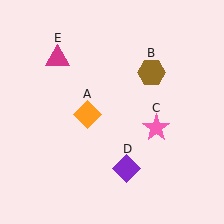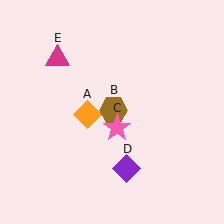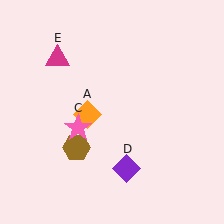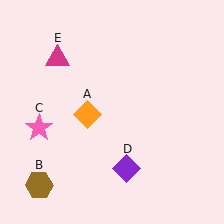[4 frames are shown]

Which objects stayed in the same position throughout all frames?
Orange diamond (object A) and purple diamond (object D) and magenta triangle (object E) remained stationary.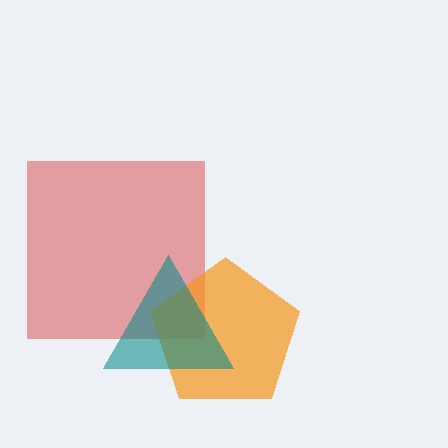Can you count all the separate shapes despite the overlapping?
Yes, there are 3 separate shapes.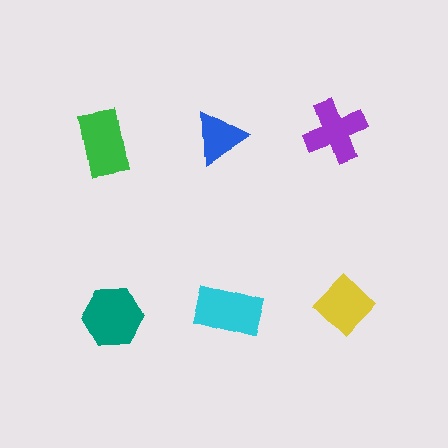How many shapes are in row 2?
3 shapes.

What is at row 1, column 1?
A green rectangle.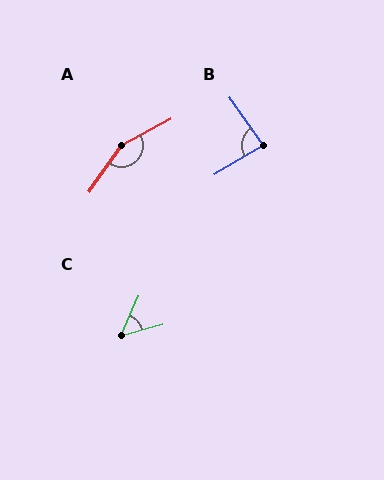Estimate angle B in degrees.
Approximately 85 degrees.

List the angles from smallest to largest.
C (50°), B (85°), A (153°).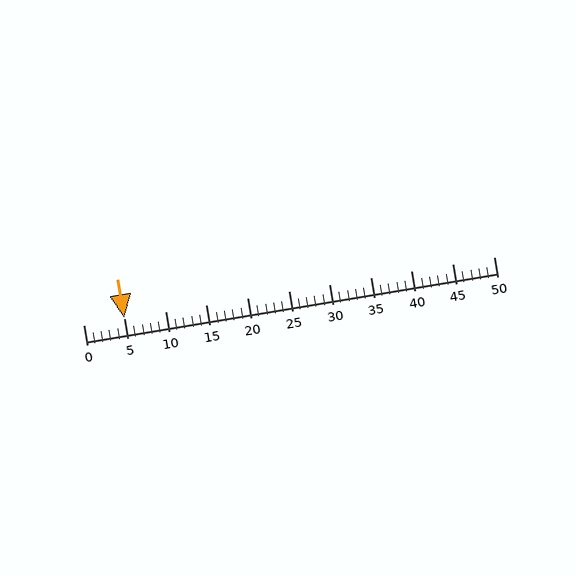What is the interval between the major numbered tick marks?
The major tick marks are spaced 5 units apart.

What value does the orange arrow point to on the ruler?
The orange arrow points to approximately 5.